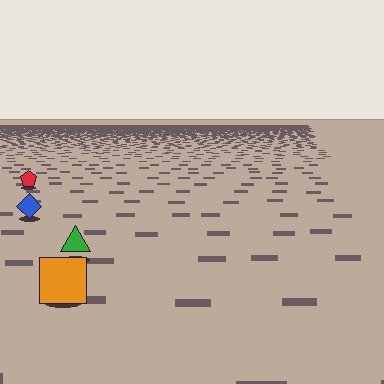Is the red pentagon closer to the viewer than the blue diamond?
No. The blue diamond is closer — you can tell from the texture gradient: the ground texture is coarser near it.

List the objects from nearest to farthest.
From nearest to farthest: the orange square, the green triangle, the blue diamond, the red pentagon.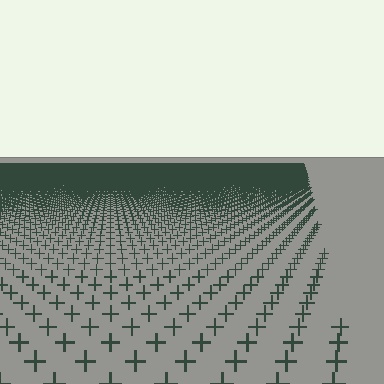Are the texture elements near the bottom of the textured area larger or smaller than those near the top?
Larger. Near the bottom, elements are closer to the viewer and appear at a bigger on-screen size.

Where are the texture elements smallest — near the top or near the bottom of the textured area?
Near the top.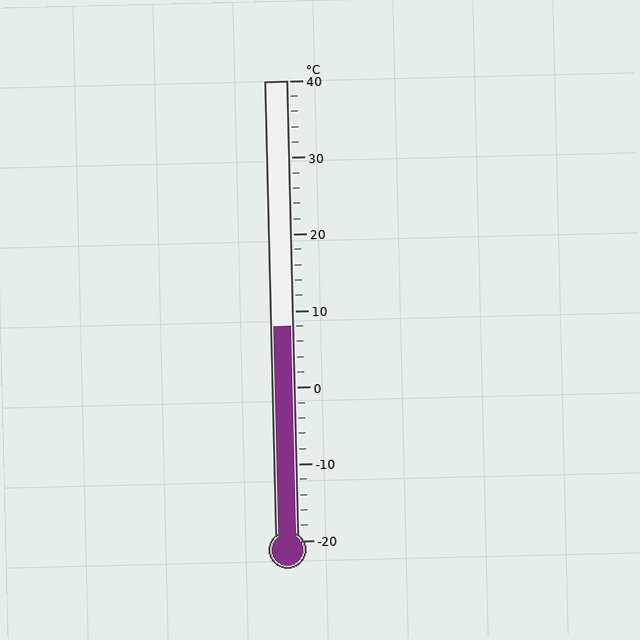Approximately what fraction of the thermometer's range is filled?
The thermometer is filled to approximately 45% of its range.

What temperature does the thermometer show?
The thermometer shows approximately 8°C.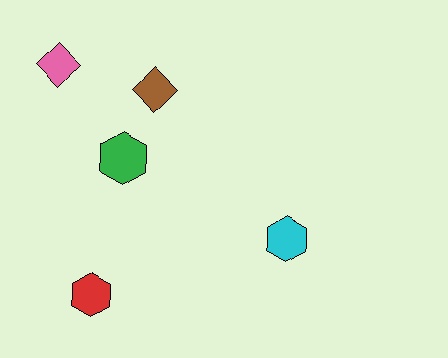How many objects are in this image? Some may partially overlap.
There are 5 objects.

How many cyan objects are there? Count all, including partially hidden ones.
There is 1 cyan object.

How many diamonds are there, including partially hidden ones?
There are 2 diamonds.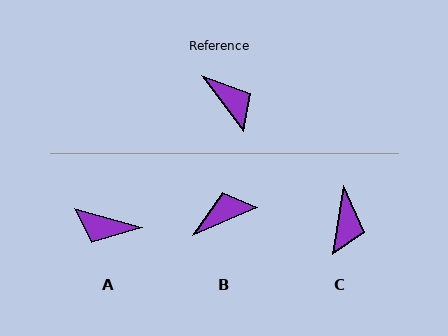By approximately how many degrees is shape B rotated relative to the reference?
Approximately 76 degrees counter-clockwise.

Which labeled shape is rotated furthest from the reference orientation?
A, about 143 degrees away.